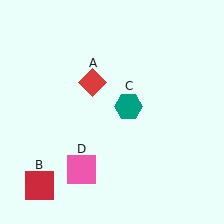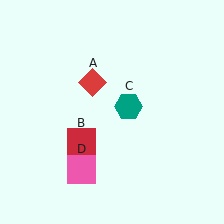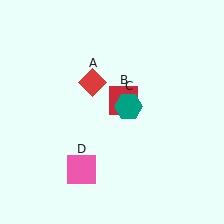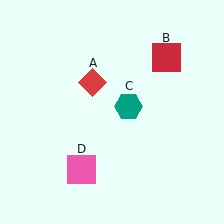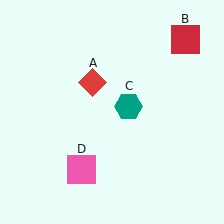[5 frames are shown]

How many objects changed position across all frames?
1 object changed position: red square (object B).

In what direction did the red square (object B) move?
The red square (object B) moved up and to the right.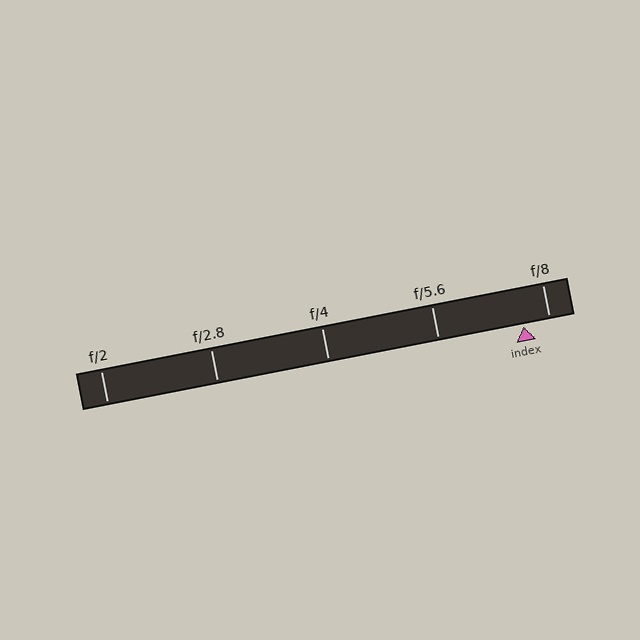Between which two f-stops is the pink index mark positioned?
The index mark is between f/5.6 and f/8.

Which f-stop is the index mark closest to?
The index mark is closest to f/8.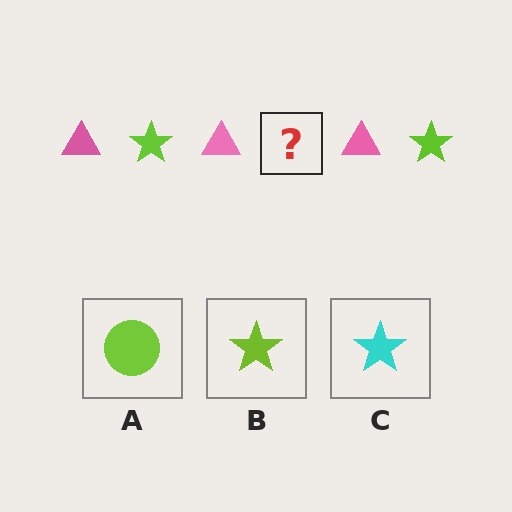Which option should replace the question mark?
Option B.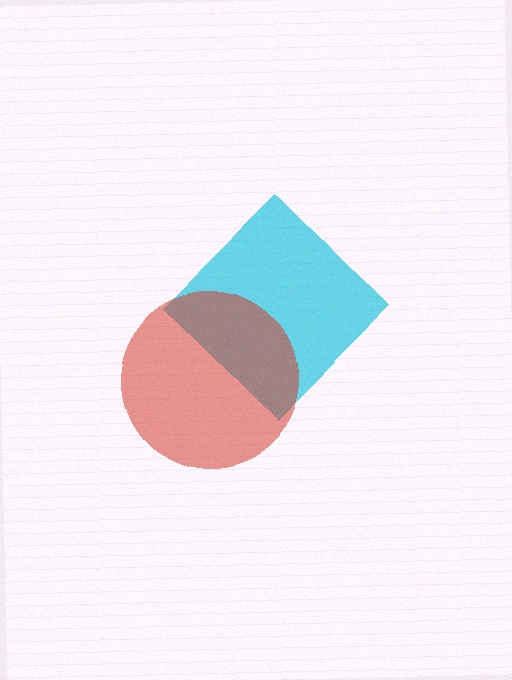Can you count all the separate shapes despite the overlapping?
Yes, there are 2 separate shapes.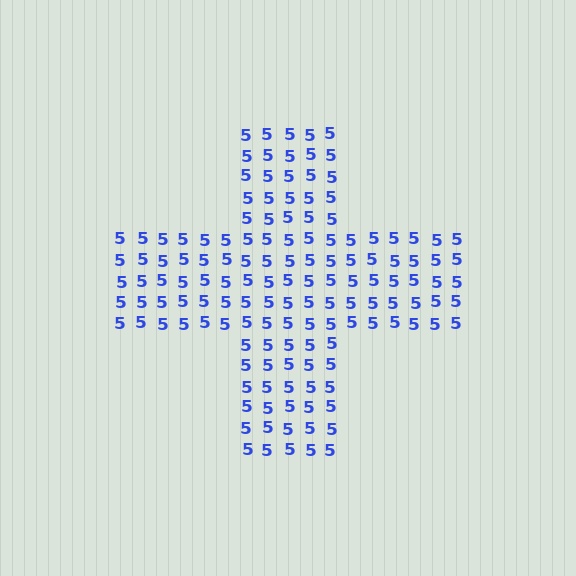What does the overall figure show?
The overall figure shows a cross.